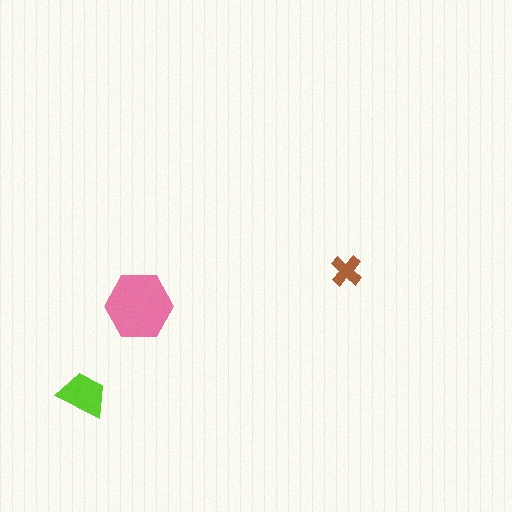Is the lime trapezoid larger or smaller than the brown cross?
Larger.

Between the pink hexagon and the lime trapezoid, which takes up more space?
The pink hexagon.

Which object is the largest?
The pink hexagon.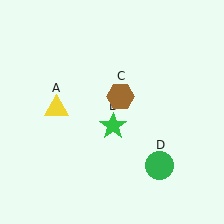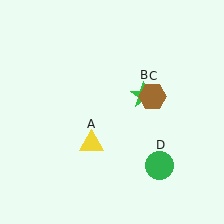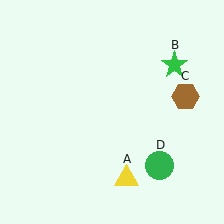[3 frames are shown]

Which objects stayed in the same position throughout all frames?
Green circle (object D) remained stationary.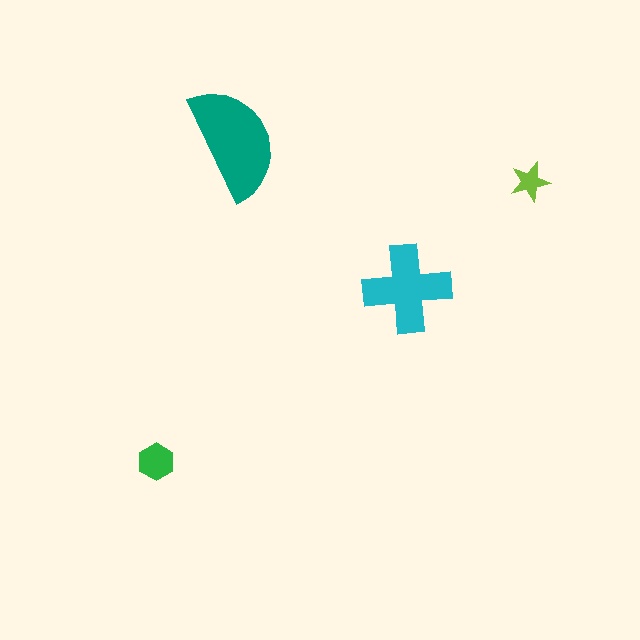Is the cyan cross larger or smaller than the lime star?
Larger.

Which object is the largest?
The teal semicircle.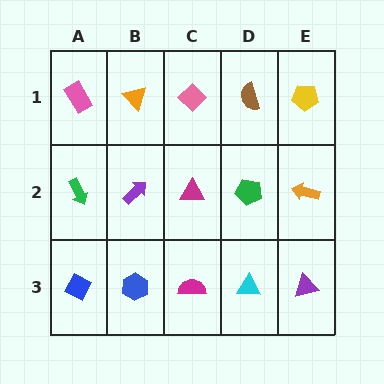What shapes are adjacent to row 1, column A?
A green arrow (row 2, column A), an orange triangle (row 1, column B).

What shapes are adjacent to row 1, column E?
An orange arrow (row 2, column E), a brown semicircle (row 1, column D).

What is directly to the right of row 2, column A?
A purple arrow.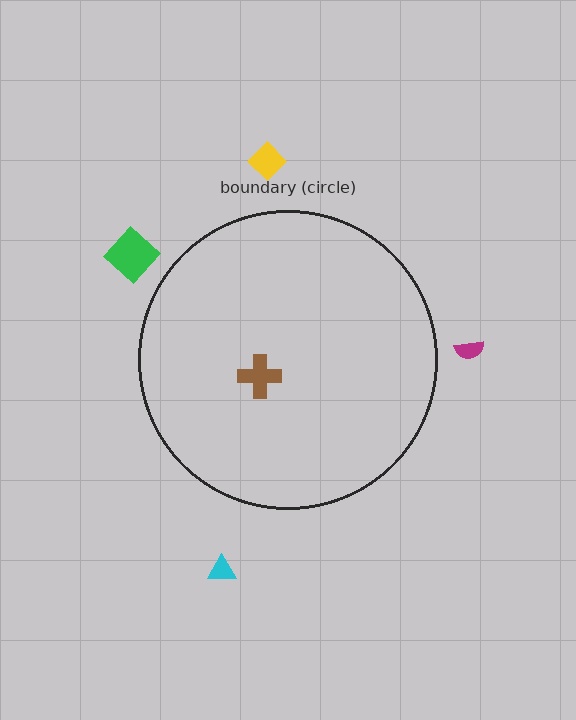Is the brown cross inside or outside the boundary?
Inside.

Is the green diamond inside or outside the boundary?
Outside.